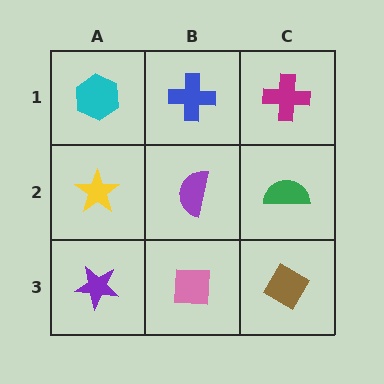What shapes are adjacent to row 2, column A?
A cyan hexagon (row 1, column A), a purple star (row 3, column A), a purple semicircle (row 2, column B).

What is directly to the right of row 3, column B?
A brown diamond.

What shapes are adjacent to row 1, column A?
A yellow star (row 2, column A), a blue cross (row 1, column B).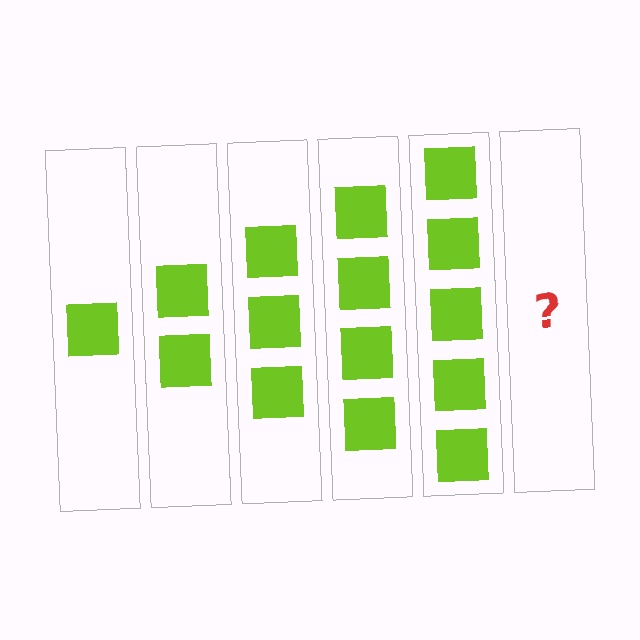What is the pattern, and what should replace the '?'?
The pattern is that each step adds one more square. The '?' should be 6 squares.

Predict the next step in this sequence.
The next step is 6 squares.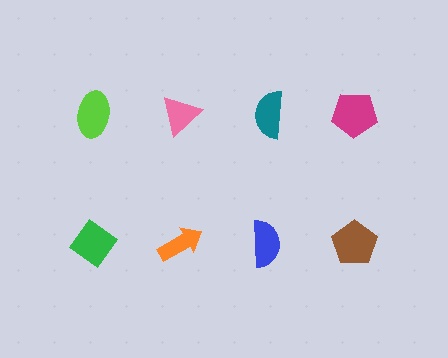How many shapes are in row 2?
4 shapes.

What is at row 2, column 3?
A blue semicircle.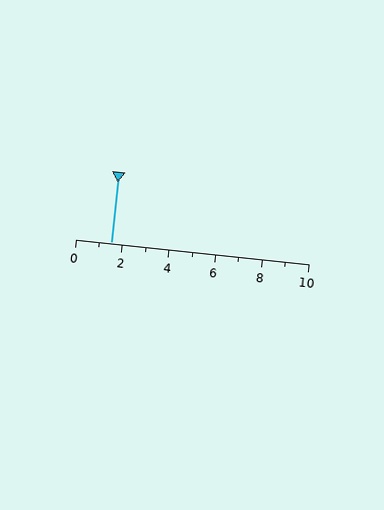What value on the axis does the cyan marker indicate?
The marker indicates approximately 1.5.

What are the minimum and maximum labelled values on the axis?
The axis runs from 0 to 10.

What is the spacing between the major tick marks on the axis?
The major ticks are spaced 2 apart.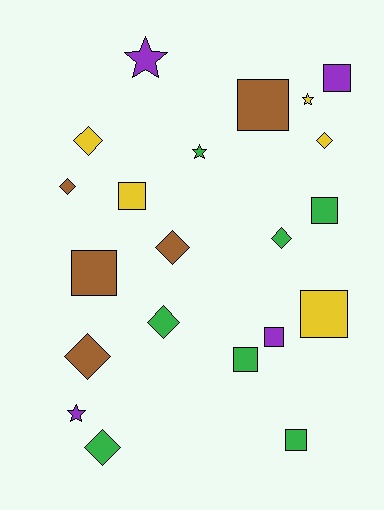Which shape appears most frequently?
Square, with 9 objects.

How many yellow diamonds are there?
There are 2 yellow diamonds.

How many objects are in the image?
There are 21 objects.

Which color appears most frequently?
Green, with 7 objects.